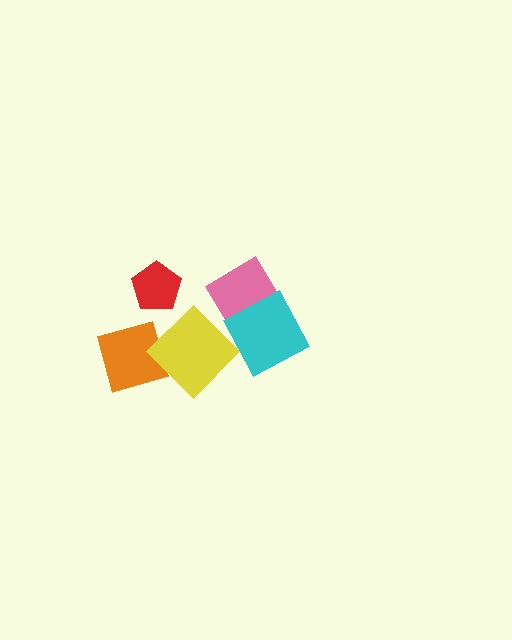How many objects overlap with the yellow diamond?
3 objects overlap with the yellow diamond.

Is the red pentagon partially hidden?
No, no other shape covers it.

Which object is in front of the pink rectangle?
The cyan diamond is in front of the pink rectangle.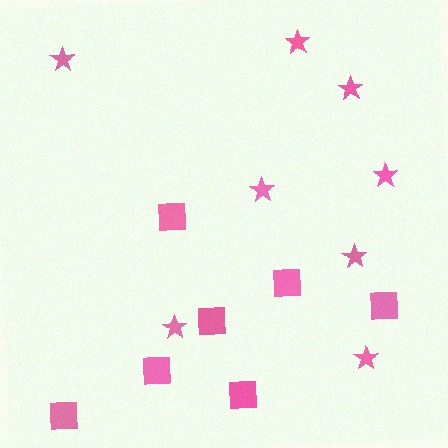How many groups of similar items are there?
There are 2 groups: one group of squares (7) and one group of stars (8).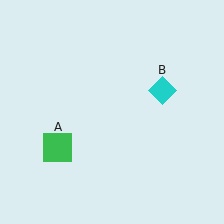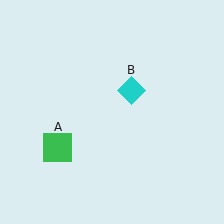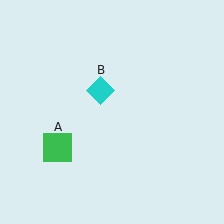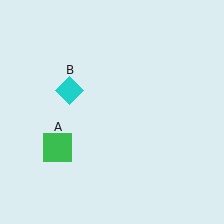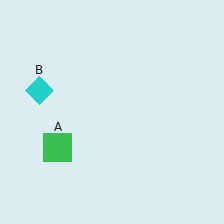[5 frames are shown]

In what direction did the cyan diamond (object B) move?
The cyan diamond (object B) moved left.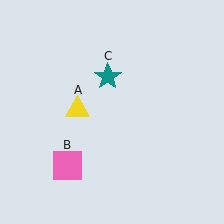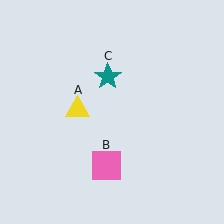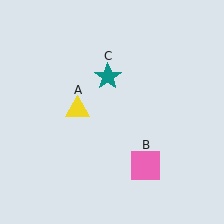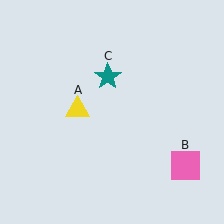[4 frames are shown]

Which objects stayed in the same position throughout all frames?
Yellow triangle (object A) and teal star (object C) remained stationary.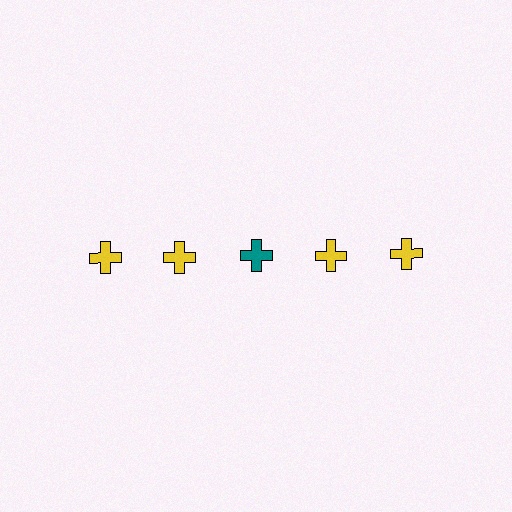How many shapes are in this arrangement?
There are 5 shapes arranged in a grid pattern.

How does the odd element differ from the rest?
It has a different color: teal instead of yellow.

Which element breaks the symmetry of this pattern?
The teal cross in the top row, center column breaks the symmetry. All other shapes are yellow crosses.